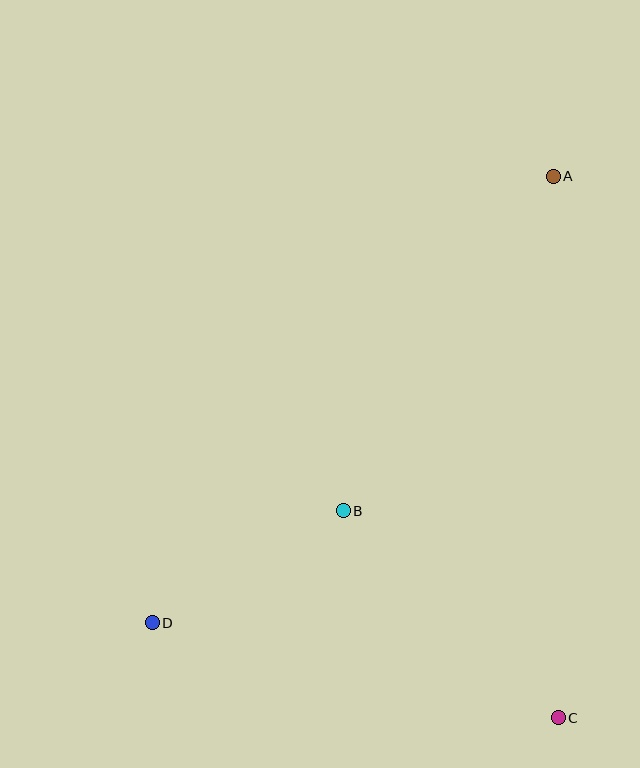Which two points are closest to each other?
Points B and D are closest to each other.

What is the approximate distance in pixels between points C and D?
The distance between C and D is approximately 417 pixels.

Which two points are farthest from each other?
Points A and D are farthest from each other.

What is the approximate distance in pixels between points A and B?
The distance between A and B is approximately 395 pixels.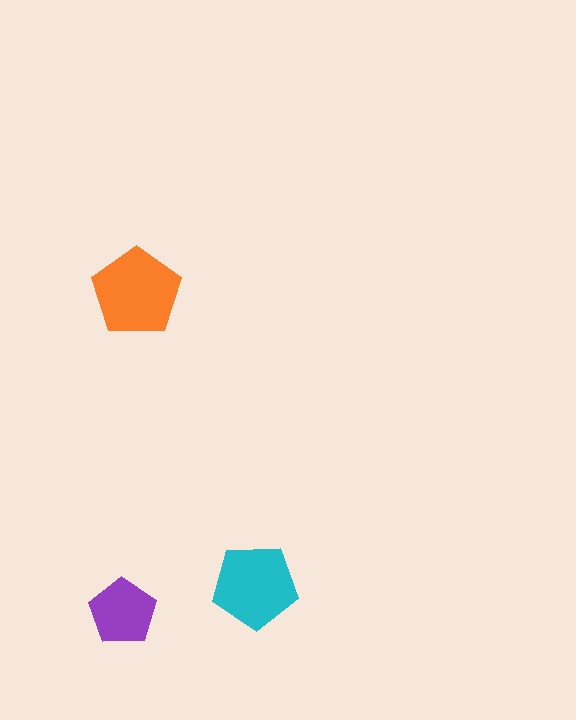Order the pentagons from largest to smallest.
the orange one, the cyan one, the purple one.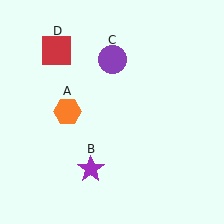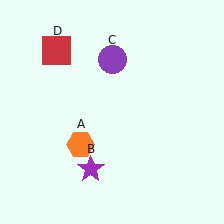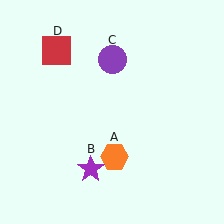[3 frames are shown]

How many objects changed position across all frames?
1 object changed position: orange hexagon (object A).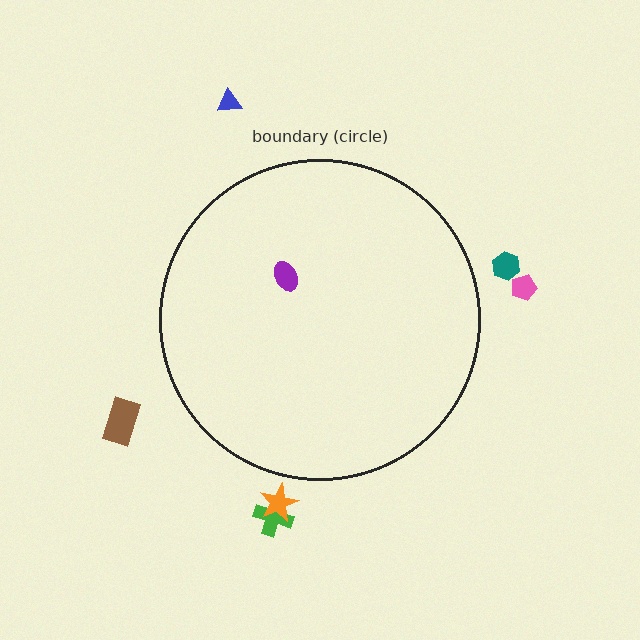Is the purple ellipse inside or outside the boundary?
Inside.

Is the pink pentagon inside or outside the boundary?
Outside.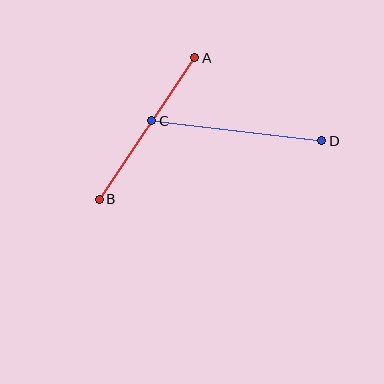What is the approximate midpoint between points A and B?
The midpoint is at approximately (147, 129) pixels.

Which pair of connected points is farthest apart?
Points C and D are farthest apart.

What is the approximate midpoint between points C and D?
The midpoint is at approximately (237, 131) pixels.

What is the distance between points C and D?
The distance is approximately 171 pixels.